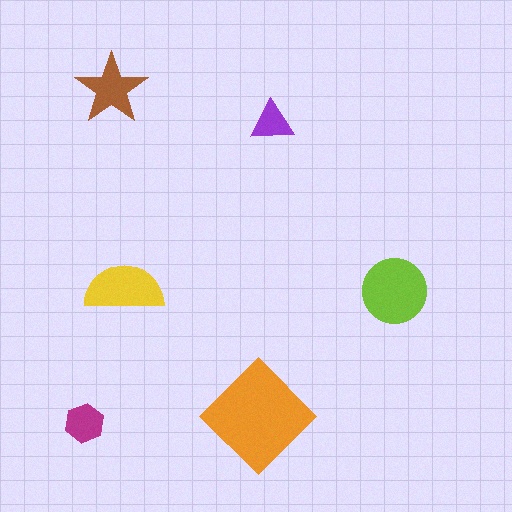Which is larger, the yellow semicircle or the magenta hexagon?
The yellow semicircle.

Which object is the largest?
The orange diamond.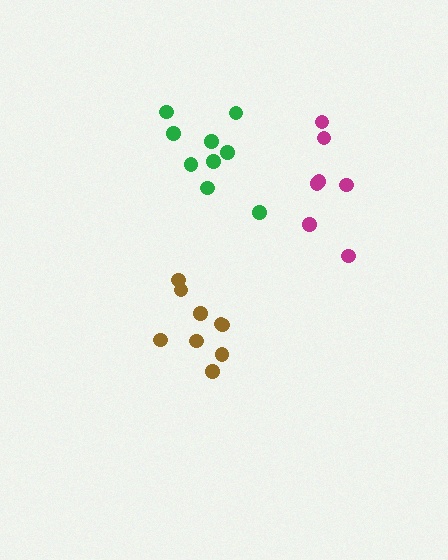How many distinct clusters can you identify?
There are 3 distinct clusters.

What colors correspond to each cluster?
The clusters are colored: brown, magenta, green.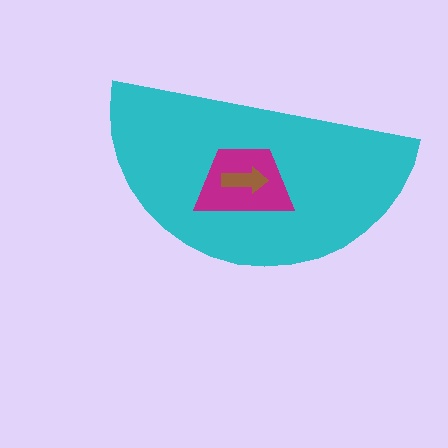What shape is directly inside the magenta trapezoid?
The brown arrow.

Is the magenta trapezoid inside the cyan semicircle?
Yes.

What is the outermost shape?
The cyan semicircle.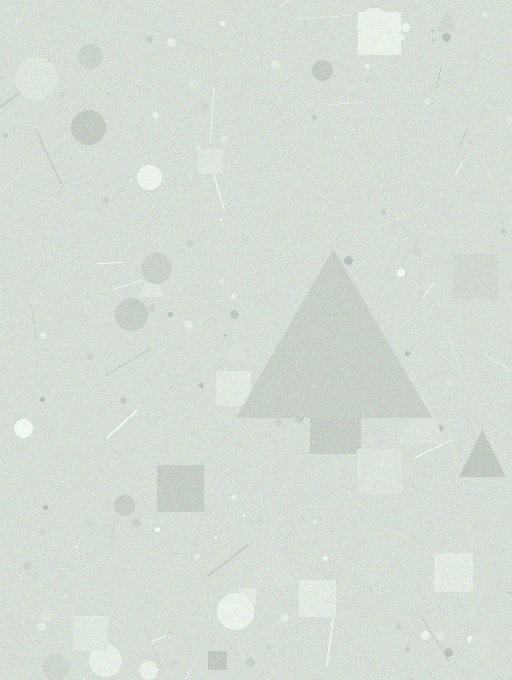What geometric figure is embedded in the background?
A triangle is embedded in the background.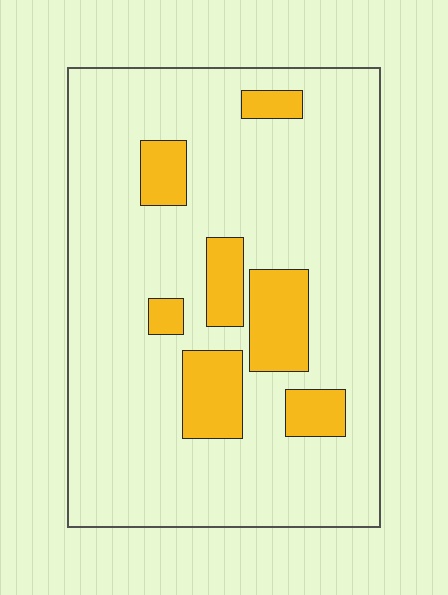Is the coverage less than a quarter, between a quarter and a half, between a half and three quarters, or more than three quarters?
Less than a quarter.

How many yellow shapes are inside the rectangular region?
7.